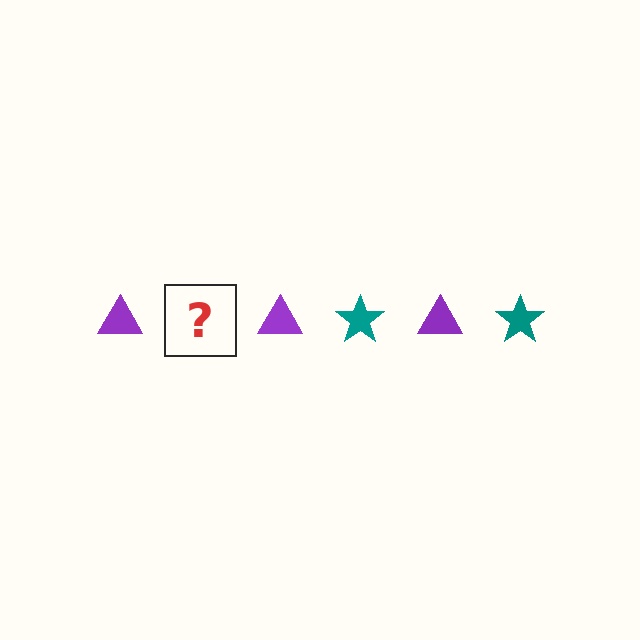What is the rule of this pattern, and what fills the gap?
The rule is that the pattern alternates between purple triangle and teal star. The gap should be filled with a teal star.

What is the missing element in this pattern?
The missing element is a teal star.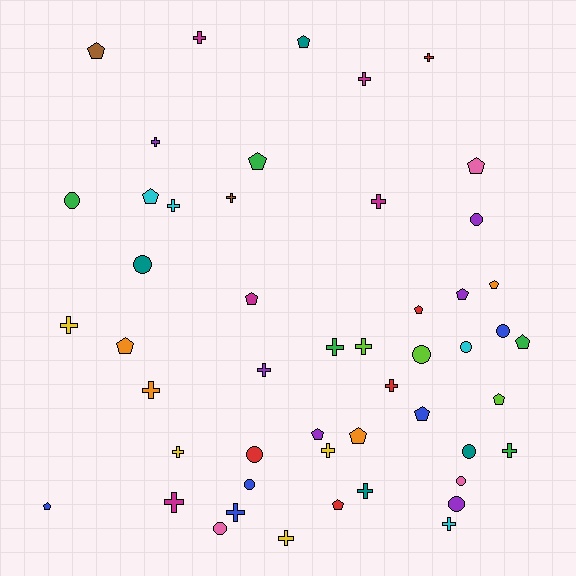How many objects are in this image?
There are 50 objects.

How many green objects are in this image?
There are 5 green objects.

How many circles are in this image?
There are 12 circles.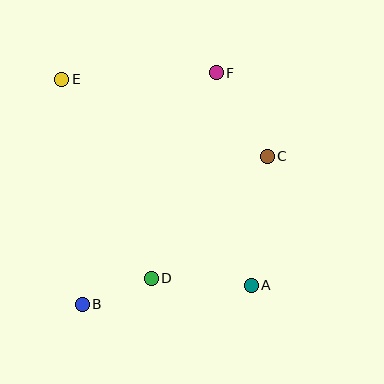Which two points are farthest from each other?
Points A and E are farthest from each other.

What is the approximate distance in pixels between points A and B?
The distance between A and B is approximately 170 pixels.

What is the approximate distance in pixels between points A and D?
The distance between A and D is approximately 100 pixels.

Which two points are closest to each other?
Points B and D are closest to each other.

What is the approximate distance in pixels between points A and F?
The distance between A and F is approximately 216 pixels.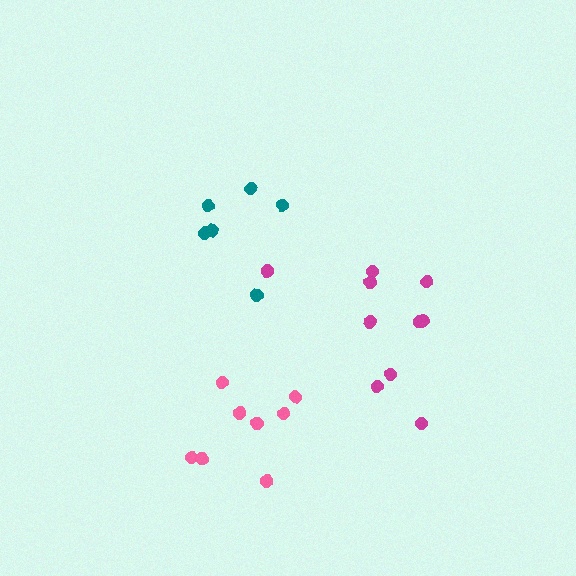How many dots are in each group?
Group 1: 10 dots, Group 2: 6 dots, Group 3: 8 dots (24 total).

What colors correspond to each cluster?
The clusters are colored: magenta, teal, pink.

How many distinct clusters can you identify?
There are 3 distinct clusters.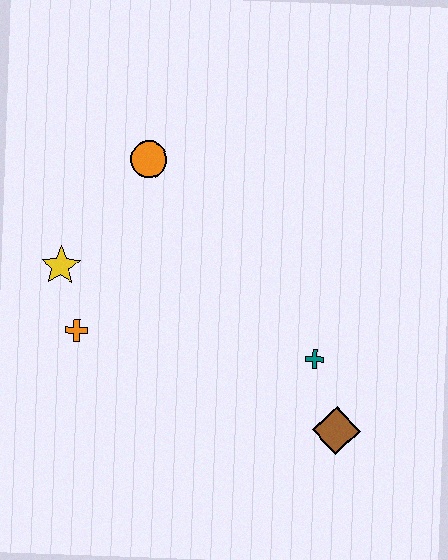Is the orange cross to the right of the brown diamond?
No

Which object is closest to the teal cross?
The brown diamond is closest to the teal cross.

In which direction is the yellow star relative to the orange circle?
The yellow star is below the orange circle.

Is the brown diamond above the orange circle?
No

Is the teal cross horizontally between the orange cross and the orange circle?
No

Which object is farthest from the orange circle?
The brown diamond is farthest from the orange circle.